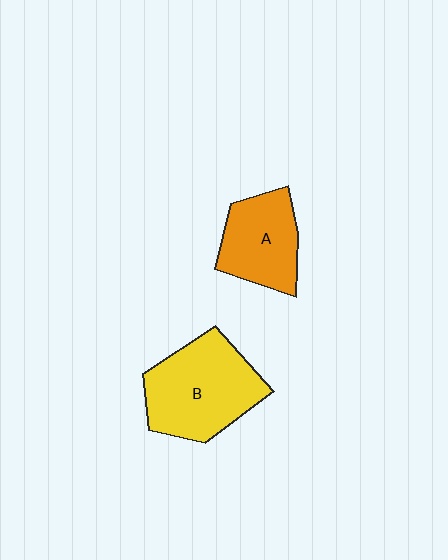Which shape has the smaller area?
Shape A (orange).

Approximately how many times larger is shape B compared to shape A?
Approximately 1.4 times.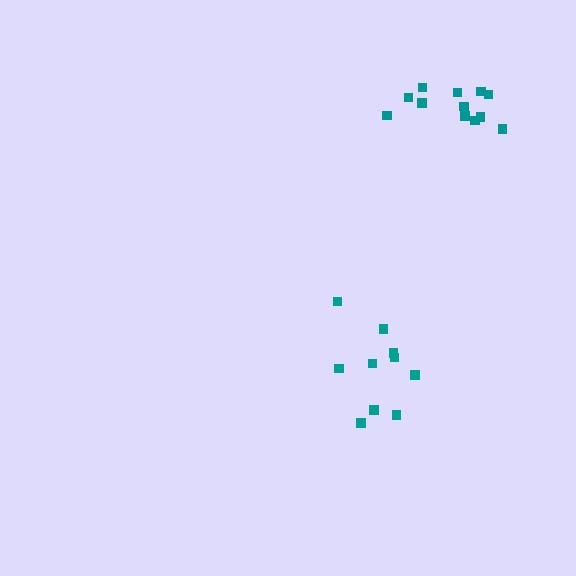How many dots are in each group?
Group 1: 12 dots, Group 2: 10 dots (22 total).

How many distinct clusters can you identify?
There are 2 distinct clusters.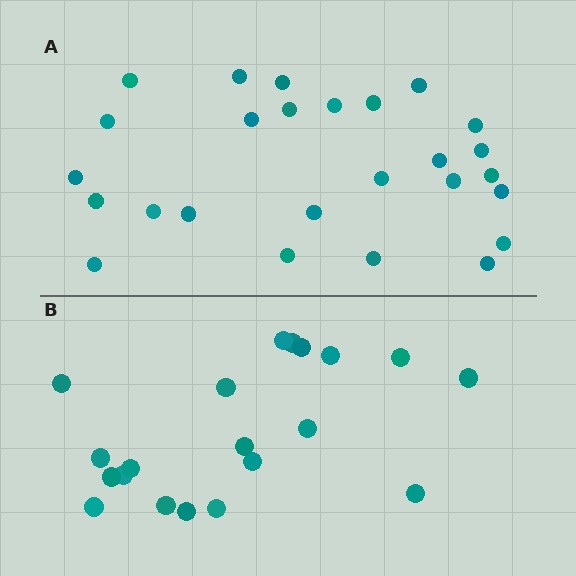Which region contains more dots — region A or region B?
Region A (the top region) has more dots.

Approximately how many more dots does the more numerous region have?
Region A has about 6 more dots than region B.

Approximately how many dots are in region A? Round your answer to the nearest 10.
About 30 dots. (The exact count is 26, which rounds to 30.)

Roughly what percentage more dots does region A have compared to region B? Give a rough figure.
About 30% more.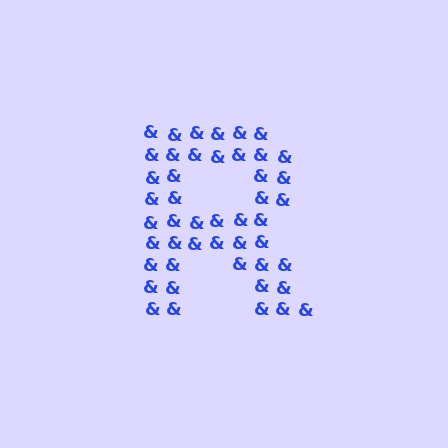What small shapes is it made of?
It is made of small ampersands.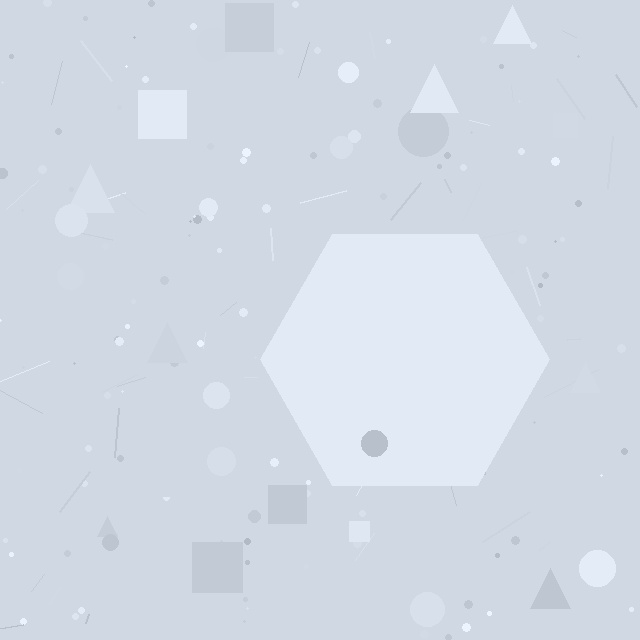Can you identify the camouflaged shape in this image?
The camouflaged shape is a hexagon.